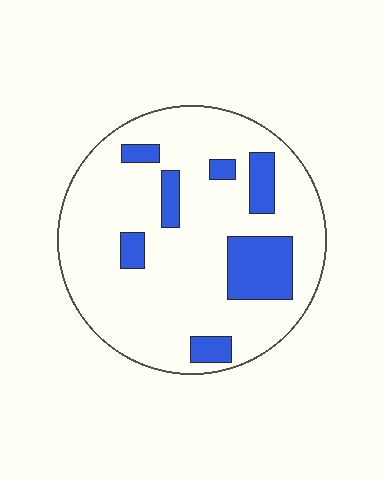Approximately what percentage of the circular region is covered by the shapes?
Approximately 20%.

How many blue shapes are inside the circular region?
7.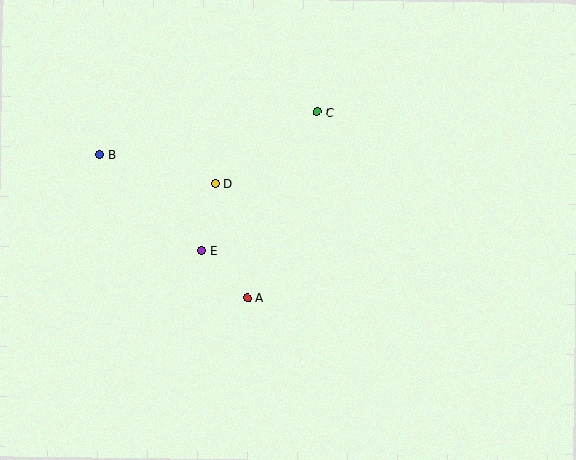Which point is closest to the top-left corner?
Point B is closest to the top-left corner.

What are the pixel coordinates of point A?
Point A is at (247, 298).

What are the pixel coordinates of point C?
Point C is at (317, 112).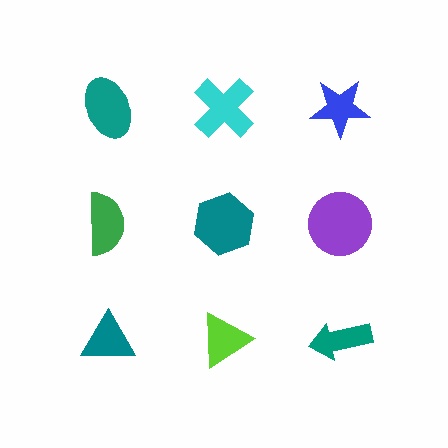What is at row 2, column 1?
A green semicircle.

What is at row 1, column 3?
A blue star.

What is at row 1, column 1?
A teal ellipse.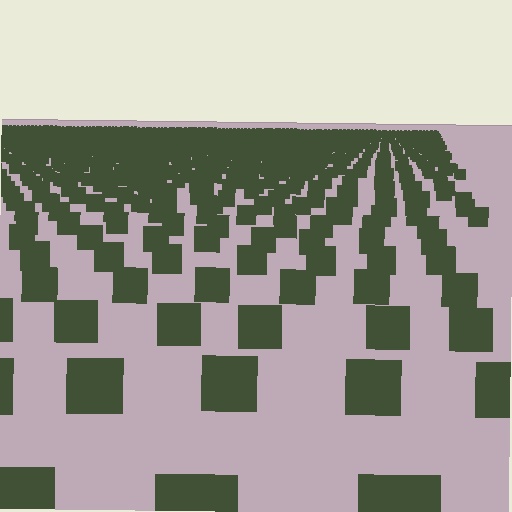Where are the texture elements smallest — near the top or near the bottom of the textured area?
Near the top.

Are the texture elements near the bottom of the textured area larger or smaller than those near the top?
Larger. Near the bottom, elements are closer to the viewer and appear at a bigger on-screen size.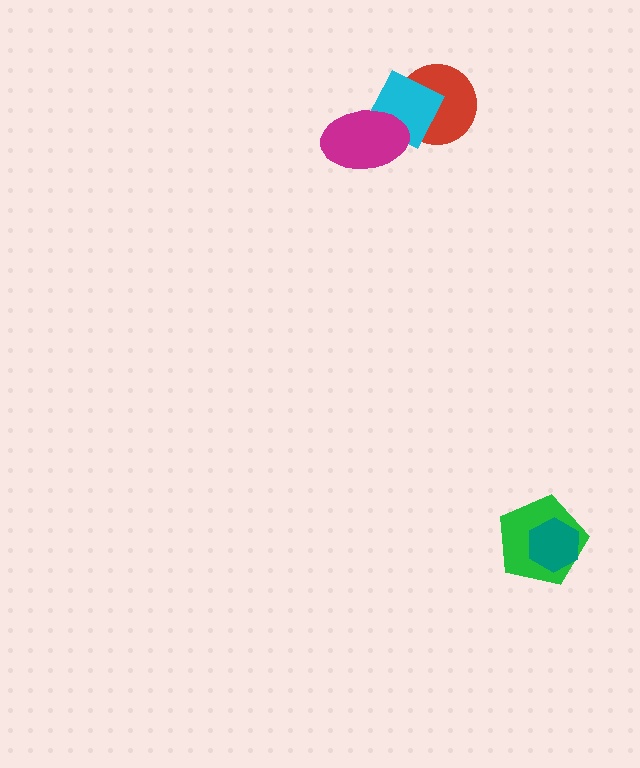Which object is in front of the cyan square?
The magenta ellipse is in front of the cyan square.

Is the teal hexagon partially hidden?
No, no other shape covers it.